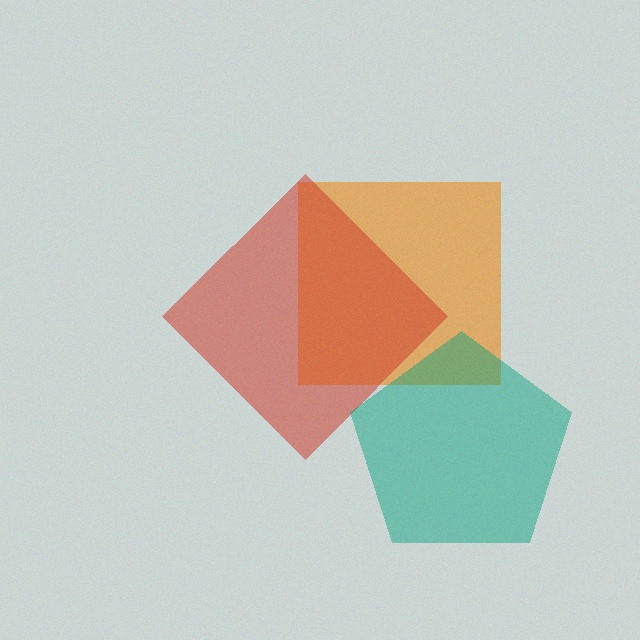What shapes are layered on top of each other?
The layered shapes are: an orange square, a red diamond, a teal pentagon.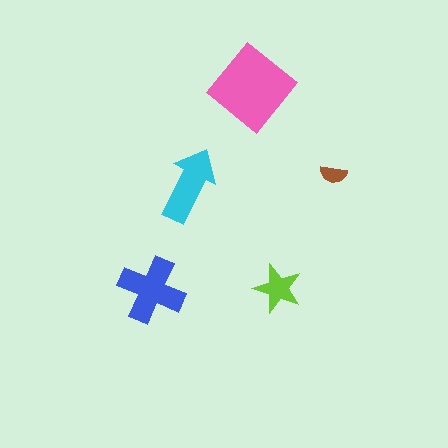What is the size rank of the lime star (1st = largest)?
4th.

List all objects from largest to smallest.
The pink diamond, the blue cross, the cyan arrow, the lime star, the brown semicircle.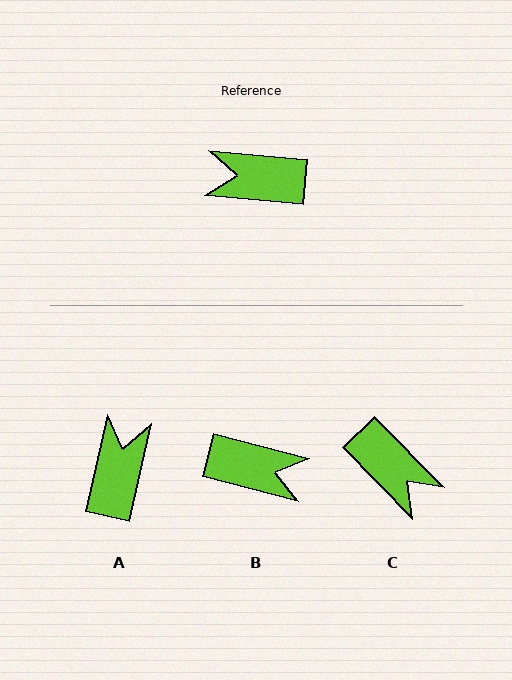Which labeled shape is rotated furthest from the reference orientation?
B, about 171 degrees away.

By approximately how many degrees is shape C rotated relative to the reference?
Approximately 140 degrees counter-clockwise.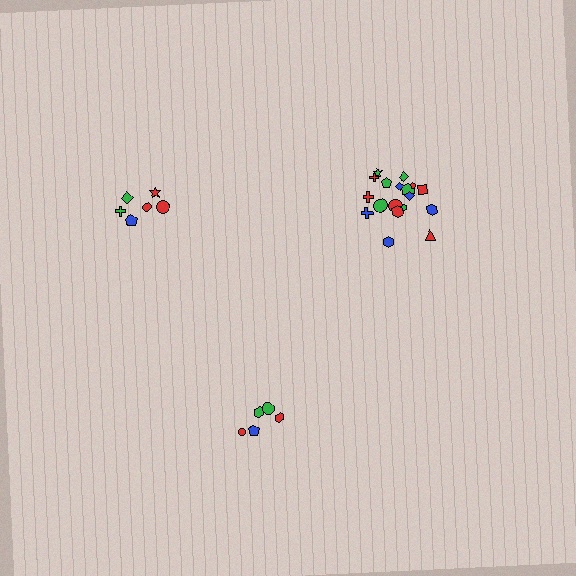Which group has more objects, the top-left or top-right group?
The top-right group.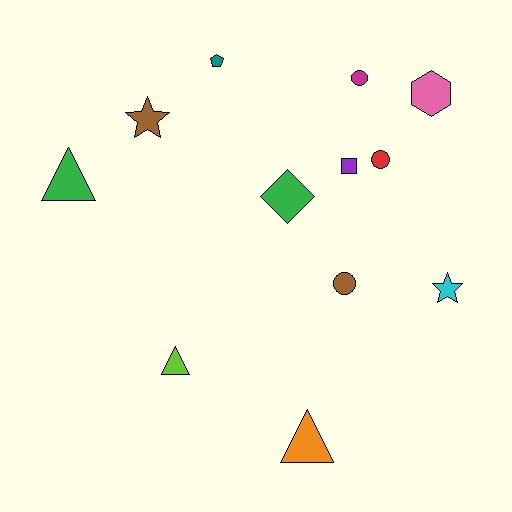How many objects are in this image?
There are 12 objects.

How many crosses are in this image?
There are no crosses.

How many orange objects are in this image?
There is 1 orange object.